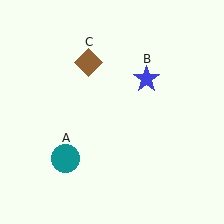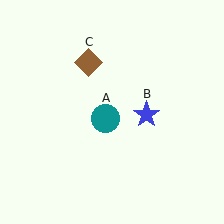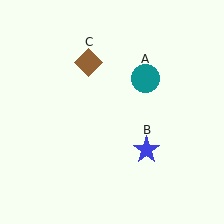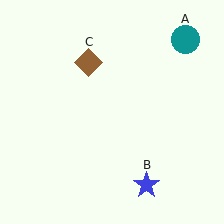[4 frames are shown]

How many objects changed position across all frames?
2 objects changed position: teal circle (object A), blue star (object B).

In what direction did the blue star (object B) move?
The blue star (object B) moved down.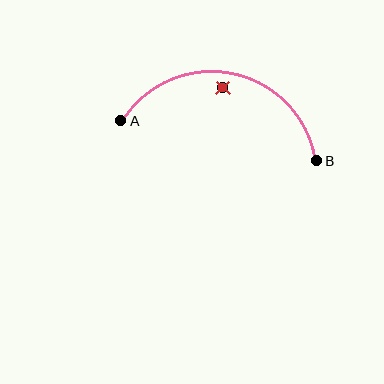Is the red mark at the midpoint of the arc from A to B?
No — the red mark does not lie on the arc at all. It sits slightly inside the curve.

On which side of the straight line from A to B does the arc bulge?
The arc bulges above the straight line connecting A and B.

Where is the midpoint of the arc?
The arc midpoint is the point on the curve farthest from the straight line joining A and B. It sits above that line.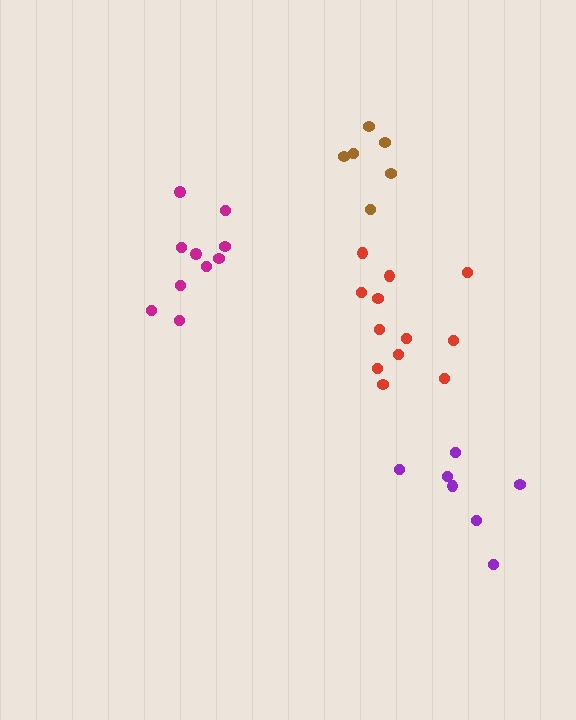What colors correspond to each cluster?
The clusters are colored: brown, magenta, red, purple.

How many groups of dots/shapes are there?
There are 4 groups.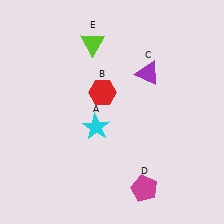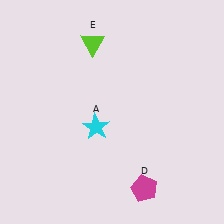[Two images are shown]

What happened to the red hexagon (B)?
The red hexagon (B) was removed in Image 2. It was in the top-left area of Image 1.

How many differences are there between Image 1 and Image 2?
There are 2 differences between the two images.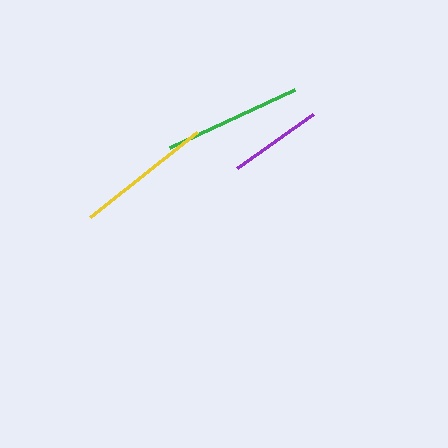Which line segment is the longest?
The green line is the longest at approximately 138 pixels.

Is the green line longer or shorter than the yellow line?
The green line is longer than the yellow line.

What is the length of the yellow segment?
The yellow segment is approximately 137 pixels long.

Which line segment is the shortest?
The purple line is the shortest at approximately 93 pixels.